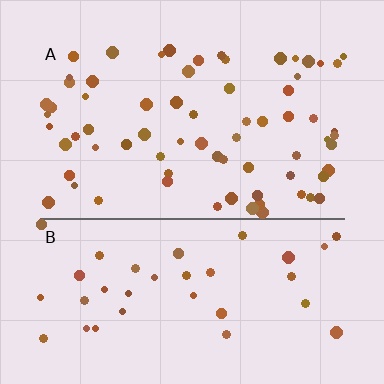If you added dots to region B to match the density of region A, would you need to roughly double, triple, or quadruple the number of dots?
Approximately double.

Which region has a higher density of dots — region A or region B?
A (the top).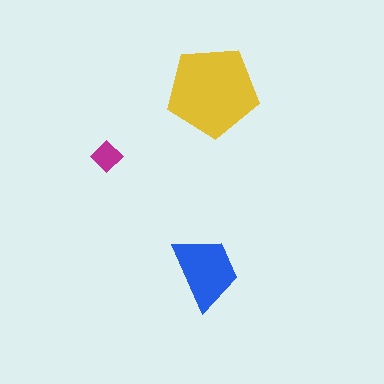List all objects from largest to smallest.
The yellow pentagon, the blue trapezoid, the magenta diamond.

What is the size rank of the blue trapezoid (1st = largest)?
2nd.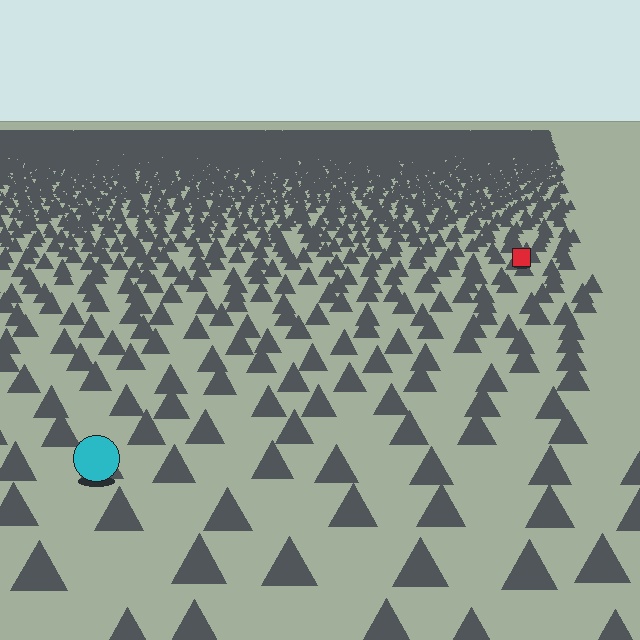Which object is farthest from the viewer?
The red square is farthest from the viewer. It appears smaller and the ground texture around it is denser.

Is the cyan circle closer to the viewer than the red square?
Yes. The cyan circle is closer — you can tell from the texture gradient: the ground texture is coarser near it.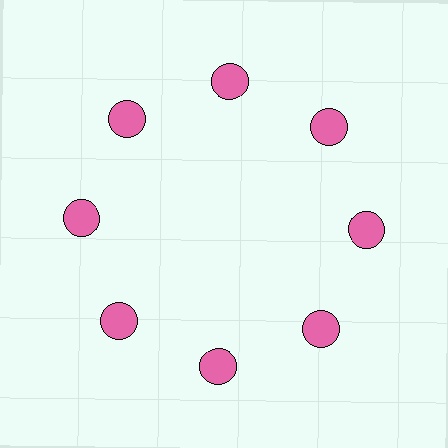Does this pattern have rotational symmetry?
Yes, this pattern has 8-fold rotational symmetry. It looks the same after rotating 45 degrees around the center.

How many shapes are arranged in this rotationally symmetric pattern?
There are 8 shapes, arranged in 8 groups of 1.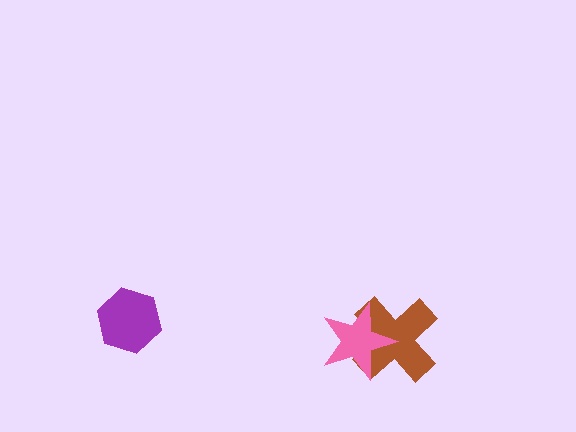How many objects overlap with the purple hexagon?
0 objects overlap with the purple hexagon.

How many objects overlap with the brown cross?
1 object overlaps with the brown cross.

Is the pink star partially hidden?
No, no other shape covers it.